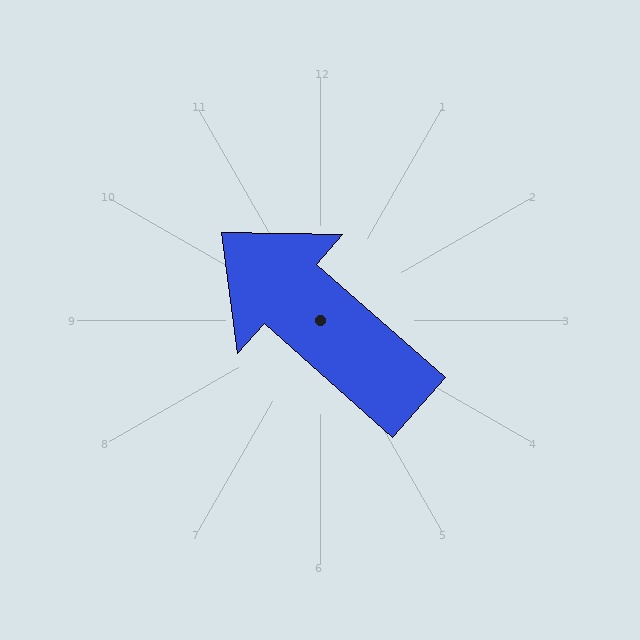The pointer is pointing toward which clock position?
Roughly 10 o'clock.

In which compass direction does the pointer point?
Northwest.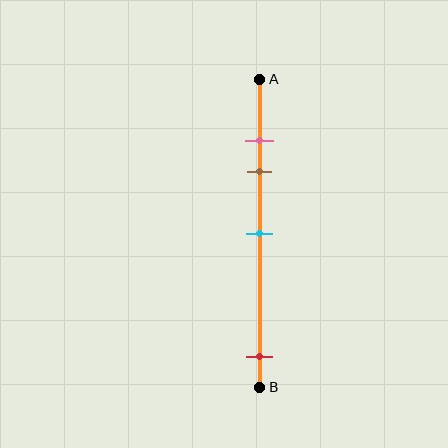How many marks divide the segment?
There are 4 marks dividing the segment.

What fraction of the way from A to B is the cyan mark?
The cyan mark is approximately 50% (0.5) of the way from A to B.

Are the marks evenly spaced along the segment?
No, the marks are not evenly spaced.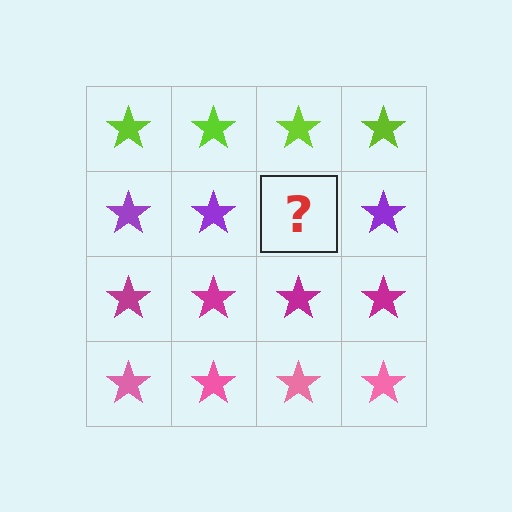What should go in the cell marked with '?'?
The missing cell should contain a purple star.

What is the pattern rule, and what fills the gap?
The rule is that each row has a consistent color. The gap should be filled with a purple star.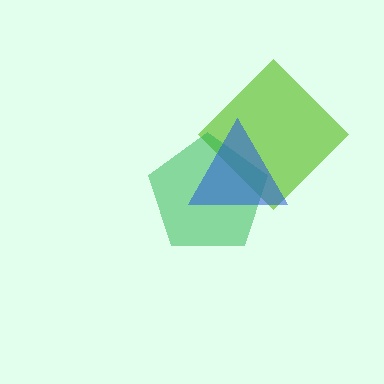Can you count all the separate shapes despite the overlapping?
Yes, there are 3 separate shapes.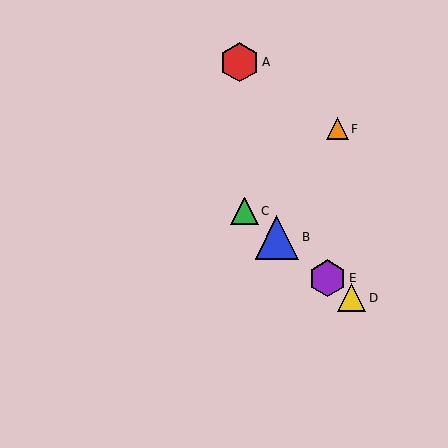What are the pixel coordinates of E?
Object E is at (327, 278).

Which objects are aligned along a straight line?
Objects B, C, D, E are aligned along a straight line.